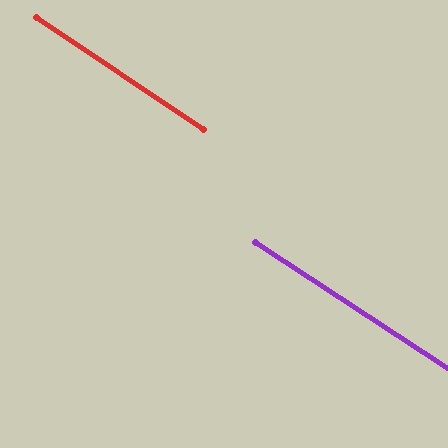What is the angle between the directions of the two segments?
Approximately 0 degrees.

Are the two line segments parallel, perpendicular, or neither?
Parallel — their directions differ by only 0.5°.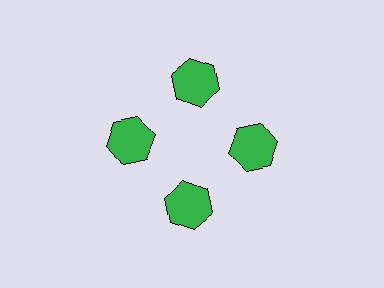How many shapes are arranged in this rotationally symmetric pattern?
There are 4 shapes, arranged in 4 groups of 1.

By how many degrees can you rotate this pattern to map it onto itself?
The pattern maps onto itself every 90 degrees of rotation.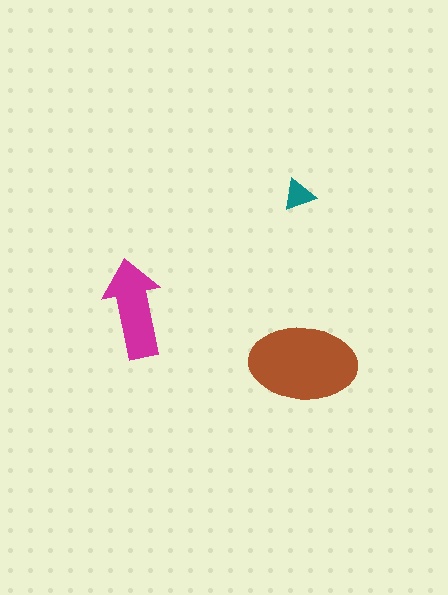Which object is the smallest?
The teal triangle.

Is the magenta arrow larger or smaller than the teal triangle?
Larger.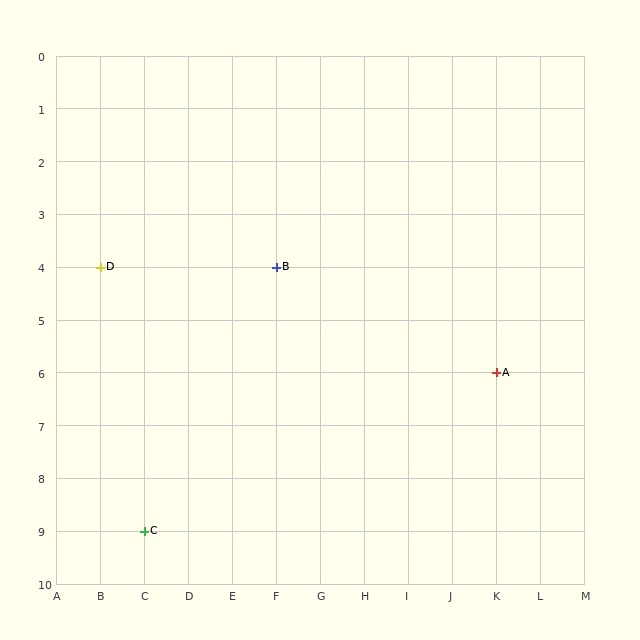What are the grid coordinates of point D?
Point D is at grid coordinates (B, 4).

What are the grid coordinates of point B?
Point B is at grid coordinates (F, 4).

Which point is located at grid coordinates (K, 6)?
Point A is at (K, 6).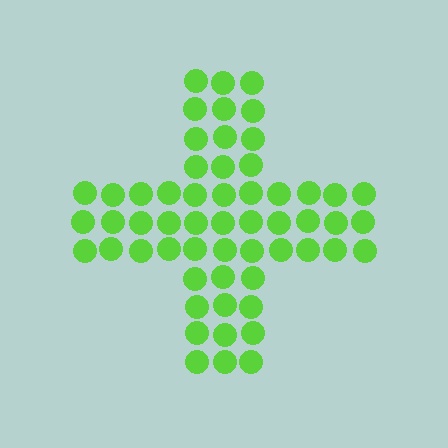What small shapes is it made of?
It is made of small circles.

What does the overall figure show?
The overall figure shows a cross.